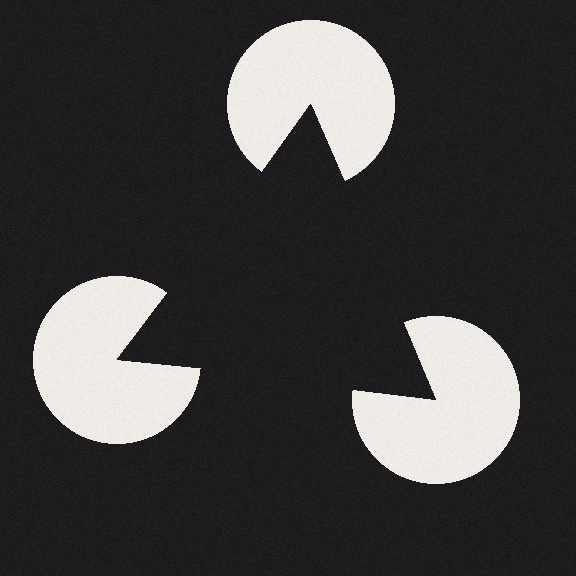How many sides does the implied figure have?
3 sides.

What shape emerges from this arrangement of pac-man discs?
An illusory triangle — its edges are inferred from the aligned wedge cuts in the pac-man discs, not physically drawn.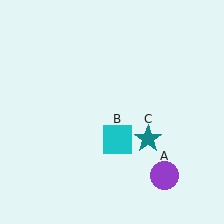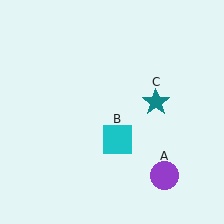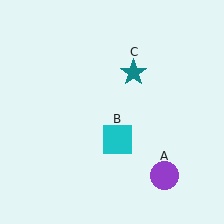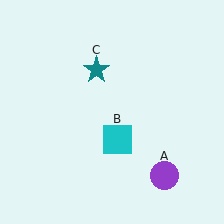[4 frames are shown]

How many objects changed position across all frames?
1 object changed position: teal star (object C).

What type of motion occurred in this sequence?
The teal star (object C) rotated counterclockwise around the center of the scene.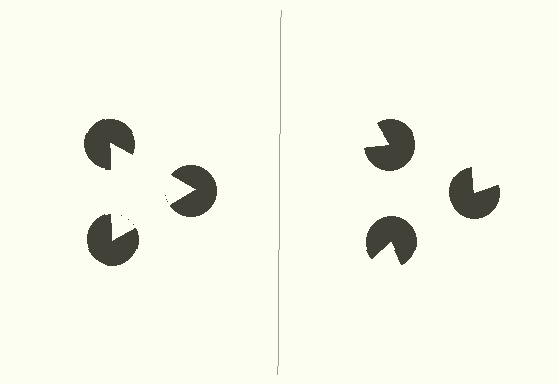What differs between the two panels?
The pac-man discs are positioned identically on both sides; only the wedge orientations differ. On the left they align to a triangle; on the right they are misaligned.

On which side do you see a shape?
An illusory triangle appears on the left side. On the right side the wedge cuts are rotated, so no coherent shape forms.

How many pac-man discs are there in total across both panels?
6 — 3 on each side.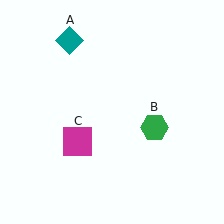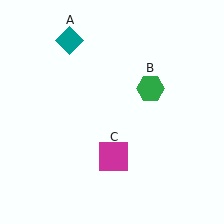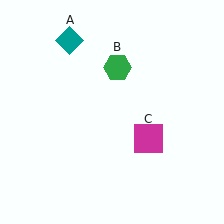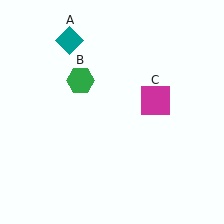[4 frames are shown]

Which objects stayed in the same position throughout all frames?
Teal diamond (object A) remained stationary.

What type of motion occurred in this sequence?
The green hexagon (object B), magenta square (object C) rotated counterclockwise around the center of the scene.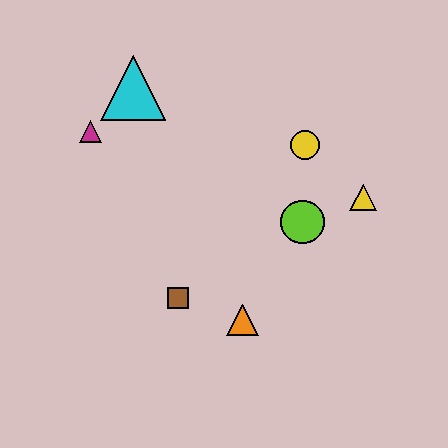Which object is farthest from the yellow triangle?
The magenta triangle is farthest from the yellow triangle.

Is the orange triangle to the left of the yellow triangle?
Yes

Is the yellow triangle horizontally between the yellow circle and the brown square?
No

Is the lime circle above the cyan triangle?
No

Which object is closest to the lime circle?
The yellow triangle is closest to the lime circle.